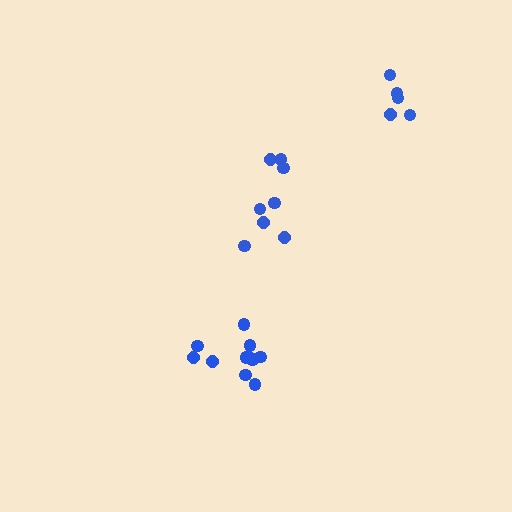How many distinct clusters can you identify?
There are 3 distinct clusters.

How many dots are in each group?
Group 1: 8 dots, Group 2: 5 dots, Group 3: 11 dots (24 total).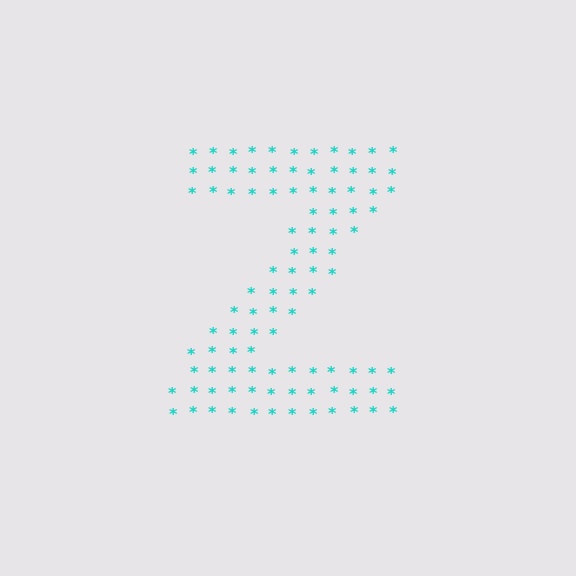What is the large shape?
The large shape is the letter Z.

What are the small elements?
The small elements are asterisks.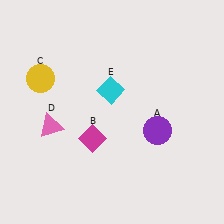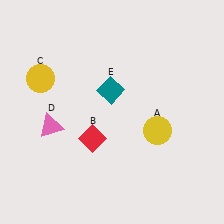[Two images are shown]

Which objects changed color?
A changed from purple to yellow. B changed from magenta to red. E changed from cyan to teal.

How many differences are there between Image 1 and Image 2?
There are 3 differences between the two images.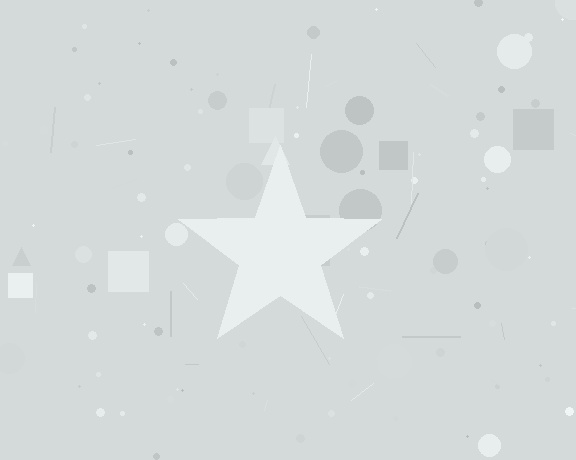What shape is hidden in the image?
A star is hidden in the image.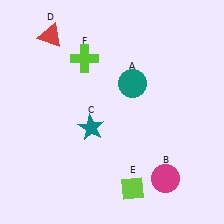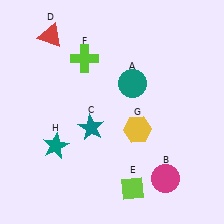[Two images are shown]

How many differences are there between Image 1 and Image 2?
There are 2 differences between the two images.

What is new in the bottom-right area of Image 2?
A yellow hexagon (G) was added in the bottom-right area of Image 2.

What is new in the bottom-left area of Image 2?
A teal star (H) was added in the bottom-left area of Image 2.